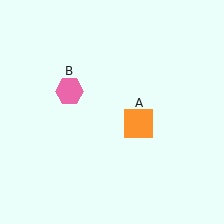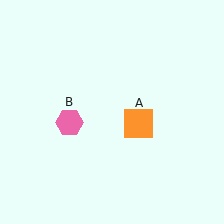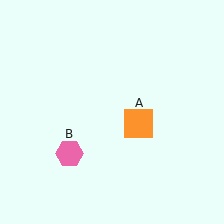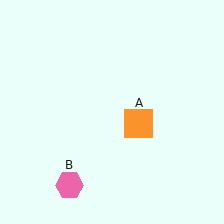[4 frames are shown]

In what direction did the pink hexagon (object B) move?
The pink hexagon (object B) moved down.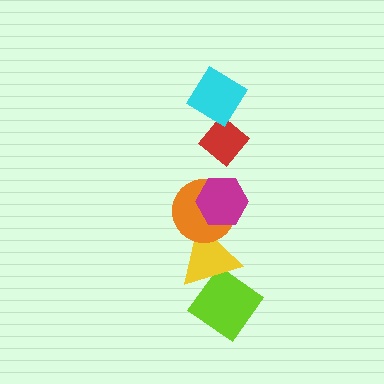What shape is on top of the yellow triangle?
The orange circle is on top of the yellow triangle.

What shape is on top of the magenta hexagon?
The red diamond is on top of the magenta hexagon.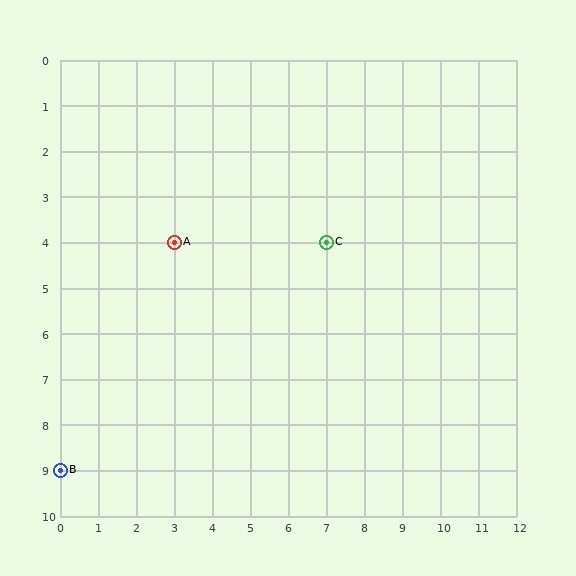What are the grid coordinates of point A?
Point A is at grid coordinates (3, 4).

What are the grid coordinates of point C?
Point C is at grid coordinates (7, 4).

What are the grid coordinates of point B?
Point B is at grid coordinates (0, 9).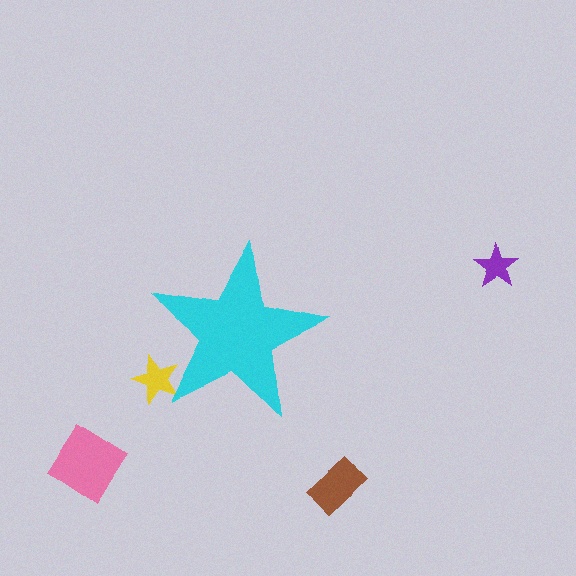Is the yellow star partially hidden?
Yes, the yellow star is partially hidden behind the cyan star.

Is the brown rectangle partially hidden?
No, the brown rectangle is fully visible.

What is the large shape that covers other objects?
A cyan star.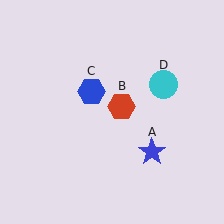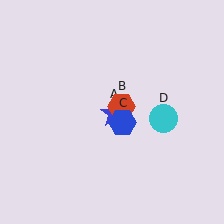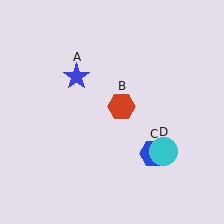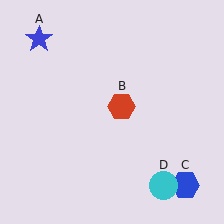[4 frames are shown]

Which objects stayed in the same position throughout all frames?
Red hexagon (object B) remained stationary.